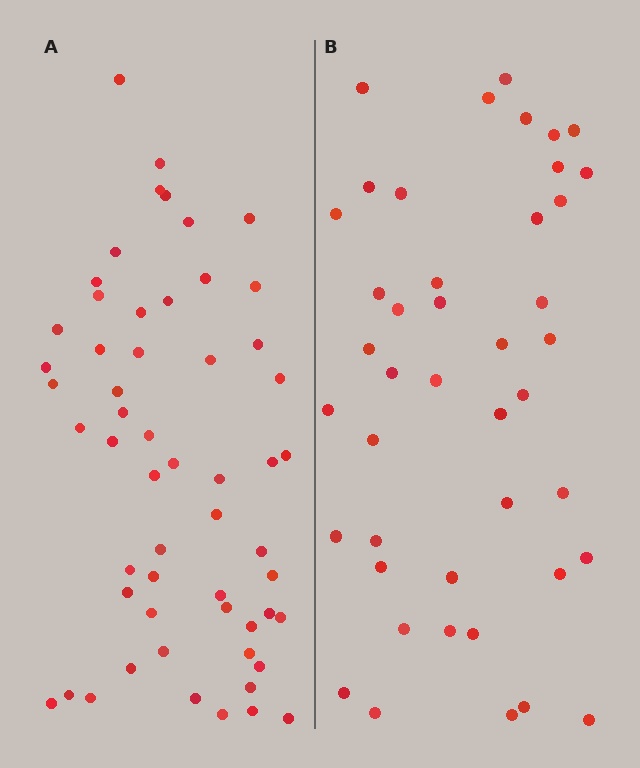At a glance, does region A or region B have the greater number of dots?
Region A (the left region) has more dots.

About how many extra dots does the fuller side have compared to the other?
Region A has approximately 15 more dots than region B.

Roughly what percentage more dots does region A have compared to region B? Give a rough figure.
About 30% more.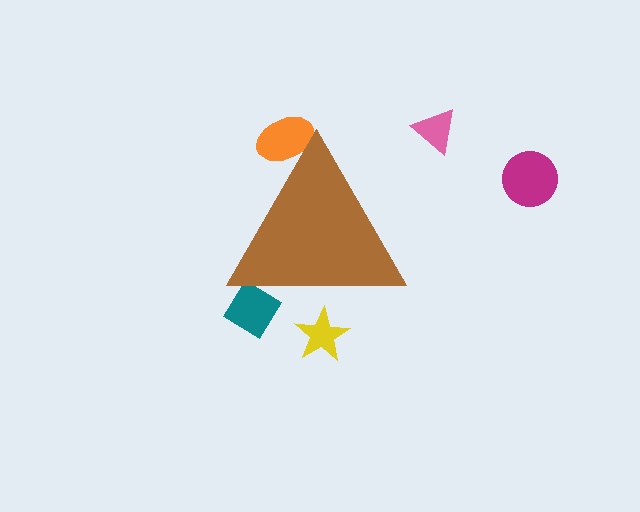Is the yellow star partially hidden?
Yes, the yellow star is partially hidden behind the brown triangle.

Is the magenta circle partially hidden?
No, the magenta circle is fully visible.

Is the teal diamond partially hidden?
Yes, the teal diamond is partially hidden behind the brown triangle.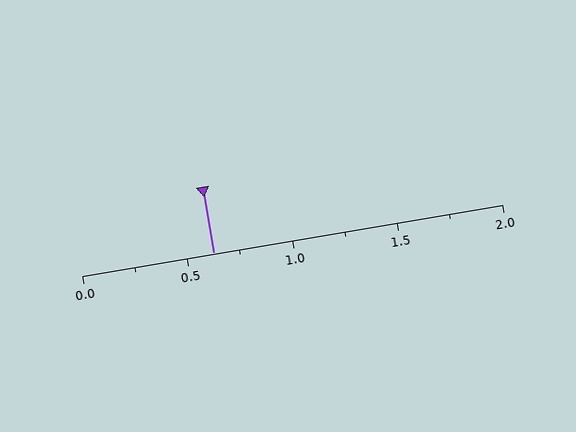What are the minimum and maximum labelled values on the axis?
The axis runs from 0.0 to 2.0.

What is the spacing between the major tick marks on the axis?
The major ticks are spaced 0.5 apart.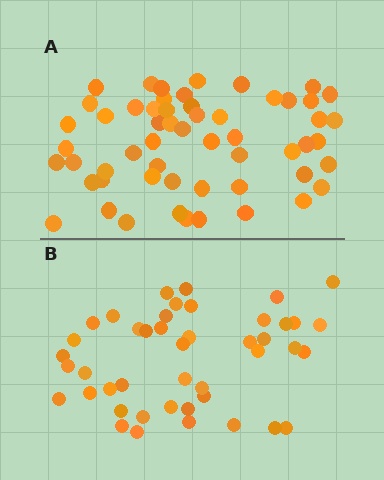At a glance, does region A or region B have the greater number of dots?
Region A (the top region) has more dots.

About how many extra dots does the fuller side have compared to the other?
Region A has roughly 12 or so more dots than region B.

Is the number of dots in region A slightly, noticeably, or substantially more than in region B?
Region A has noticeably more, but not dramatically so. The ratio is roughly 1.3 to 1.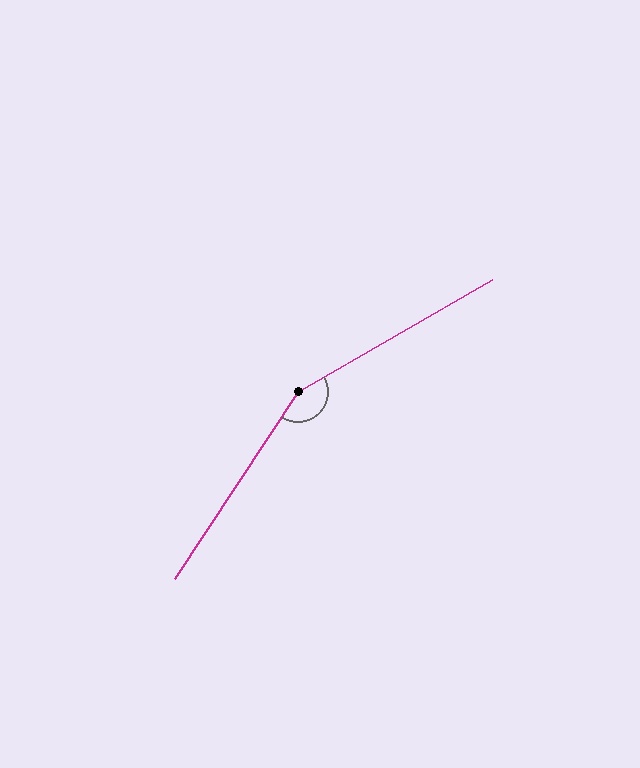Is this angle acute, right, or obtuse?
It is obtuse.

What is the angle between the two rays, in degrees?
Approximately 153 degrees.